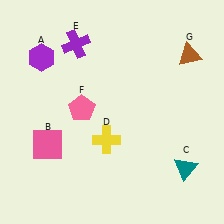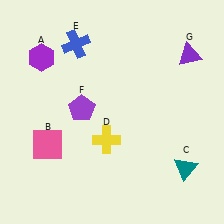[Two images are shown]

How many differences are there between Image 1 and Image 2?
There are 3 differences between the two images.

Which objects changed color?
E changed from purple to blue. F changed from pink to purple. G changed from brown to purple.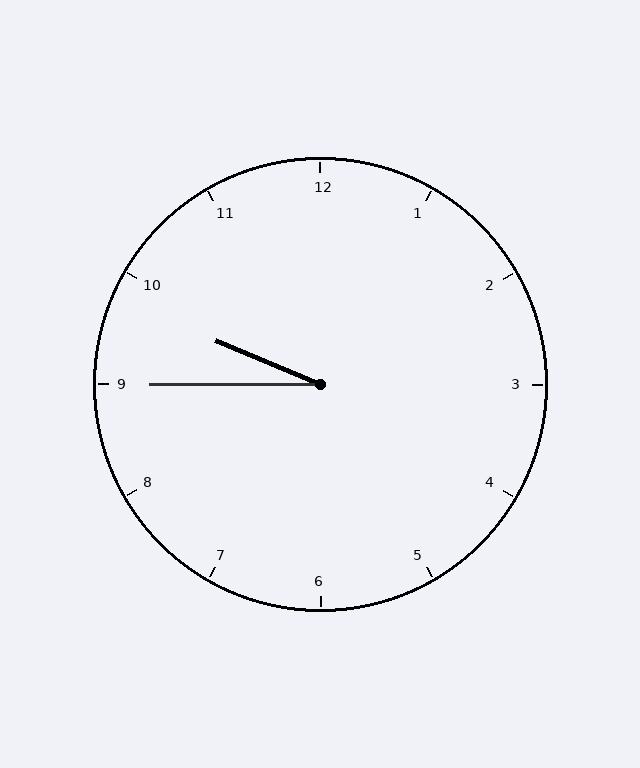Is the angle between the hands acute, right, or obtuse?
It is acute.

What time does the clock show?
9:45.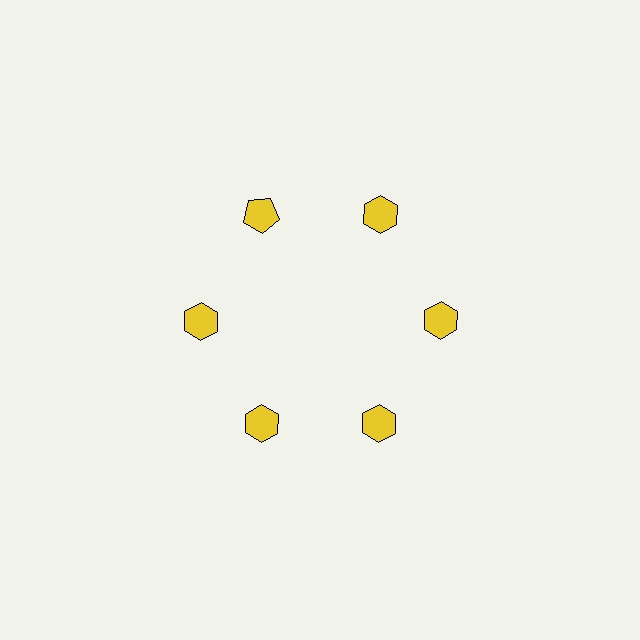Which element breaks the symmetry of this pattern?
The yellow pentagon at roughly the 11 o'clock position breaks the symmetry. All other shapes are yellow hexagons.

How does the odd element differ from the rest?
It has a different shape: pentagon instead of hexagon.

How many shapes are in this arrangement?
There are 6 shapes arranged in a ring pattern.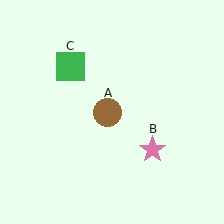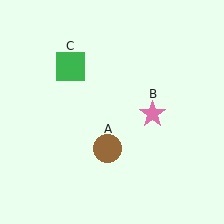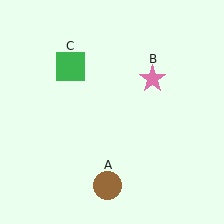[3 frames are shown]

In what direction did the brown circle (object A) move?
The brown circle (object A) moved down.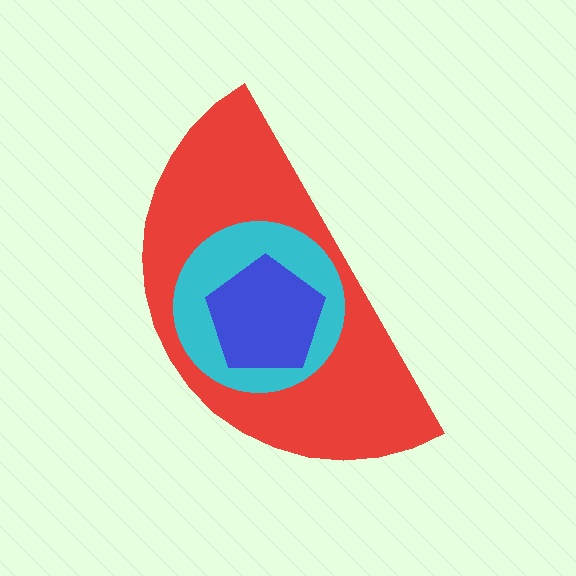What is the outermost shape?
The red semicircle.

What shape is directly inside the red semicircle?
The cyan circle.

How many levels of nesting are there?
3.